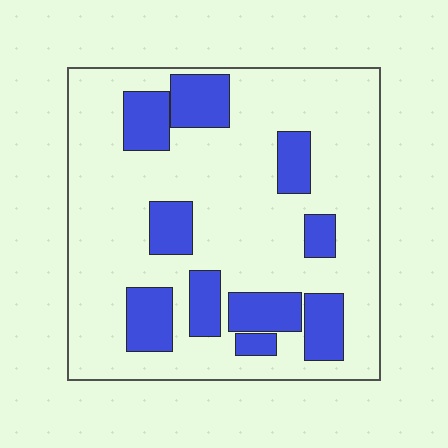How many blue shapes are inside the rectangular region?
10.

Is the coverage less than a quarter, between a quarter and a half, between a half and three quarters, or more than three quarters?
Less than a quarter.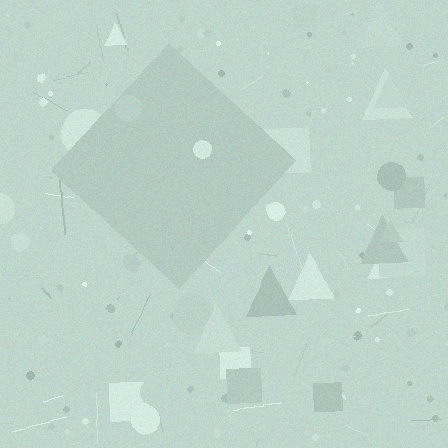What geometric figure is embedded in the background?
A diamond is embedded in the background.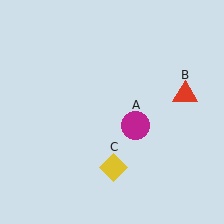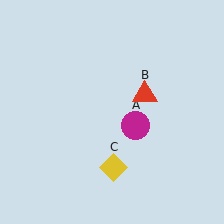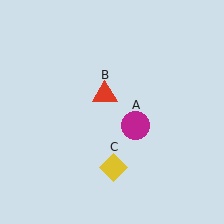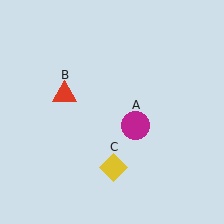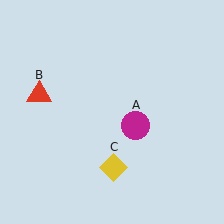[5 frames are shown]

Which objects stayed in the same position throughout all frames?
Magenta circle (object A) and yellow diamond (object C) remained stationary.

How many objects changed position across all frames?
1 object changed position: red triangle (object B).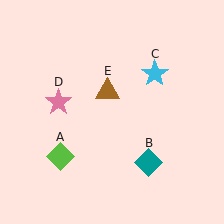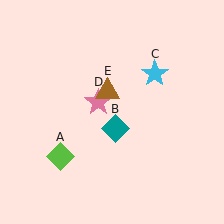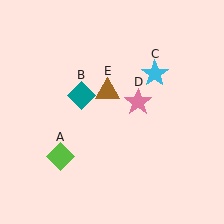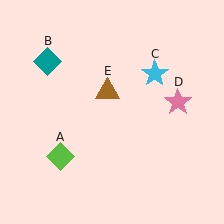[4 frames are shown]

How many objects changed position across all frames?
2 objects changed position: teal diamond (object B), pink star (object D).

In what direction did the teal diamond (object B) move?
The teal diamond (object B) moved up and to the left.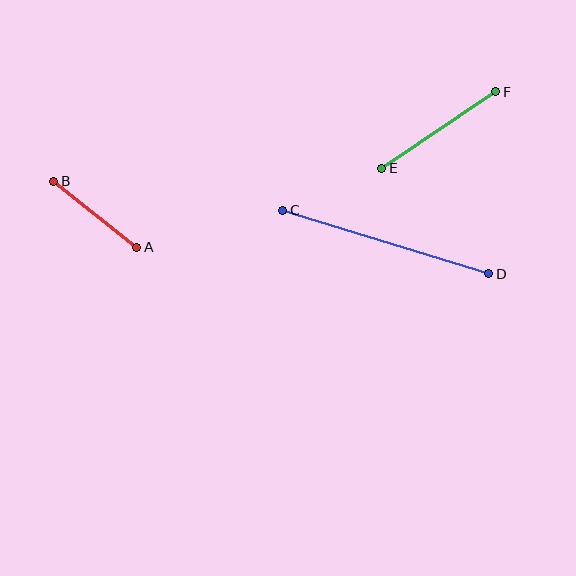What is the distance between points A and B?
The distance is approximately 106 pixels.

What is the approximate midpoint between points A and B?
The midpoint is at approximately (95, 214) pixels.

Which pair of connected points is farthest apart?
Points C and D are farthest apart.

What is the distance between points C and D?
The distance is approximately 215 pixels.